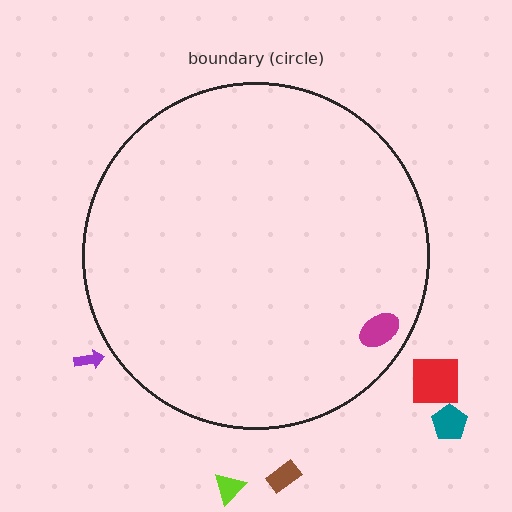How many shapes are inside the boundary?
1 inside, 5 outside.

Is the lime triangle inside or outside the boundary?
Outside.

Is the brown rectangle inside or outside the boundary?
Outside.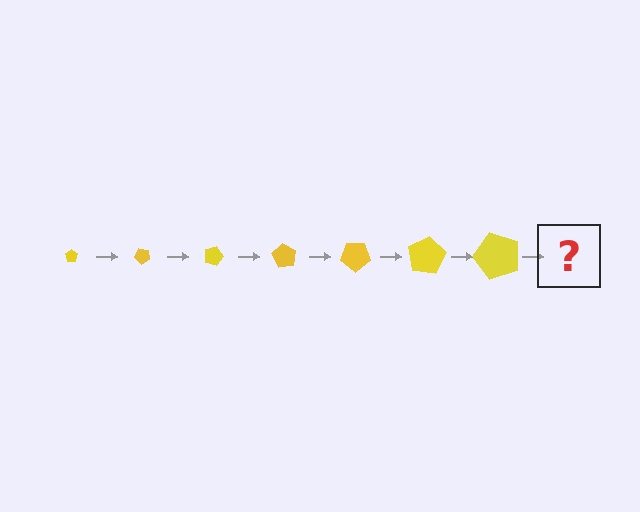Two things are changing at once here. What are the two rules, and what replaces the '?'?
The two rules are that the pentagon grows larger each step and it rotates 45 degrees each step. The '?' should be a pentagon, larger than the previous one and rotated 315 degrees from the start.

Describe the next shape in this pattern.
It should be a pentagon, larger than the previous one and rotated 315 degrees from the start.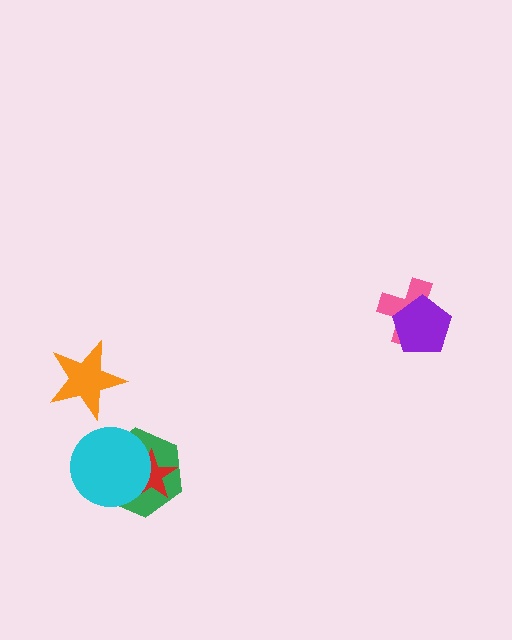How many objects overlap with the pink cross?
1 object overlaps with the pink cross.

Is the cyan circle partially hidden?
No, no other shape covers it.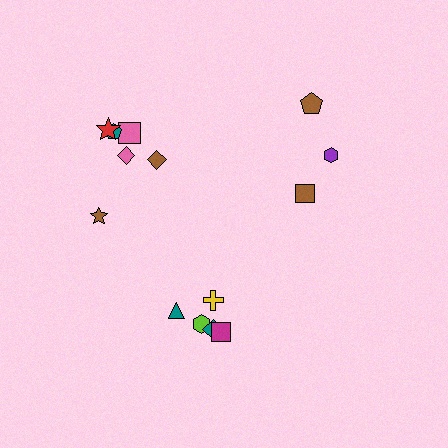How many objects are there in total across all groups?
There are 14 objects.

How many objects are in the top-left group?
There are 6 objects.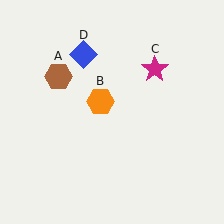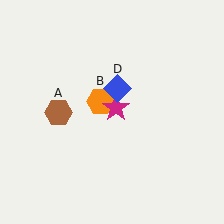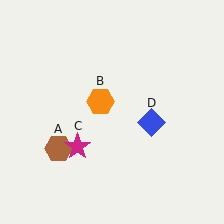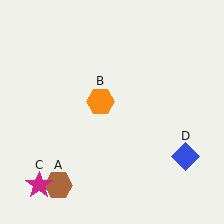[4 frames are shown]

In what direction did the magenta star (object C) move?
The magenta star (object C) moved down and to the left.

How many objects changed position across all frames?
3 objects changed position: brown hexagon (object A), magenta star (object C), blue diamond (object D).